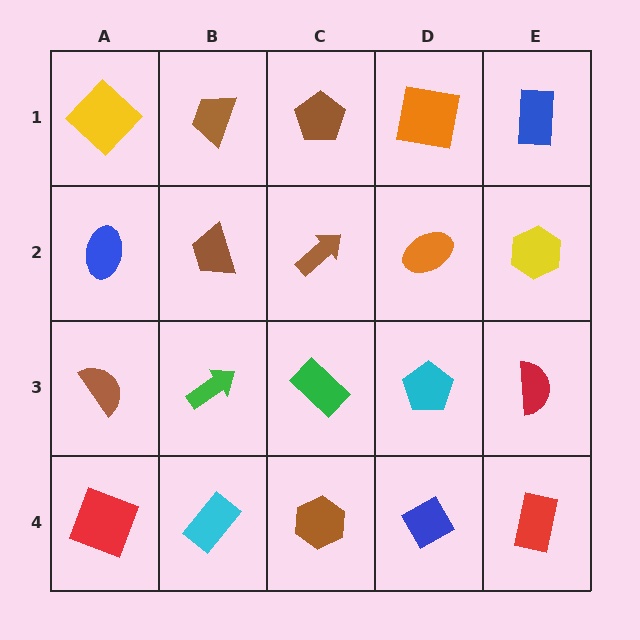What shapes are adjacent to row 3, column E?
A yellow hexagon (row 2, column E), a red rectangle (row 4, column E), a cyan pentagon (row 3, column D).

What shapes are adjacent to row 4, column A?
A brown semicircle (row 3, column A), a cyan rectangle (row 4, column B).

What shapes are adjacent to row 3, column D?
An orange ellipse (row 2, column D), a blue diamond (row 4, column D), a green rectangle (row 3, column C), a red semicircle (row 3, column E).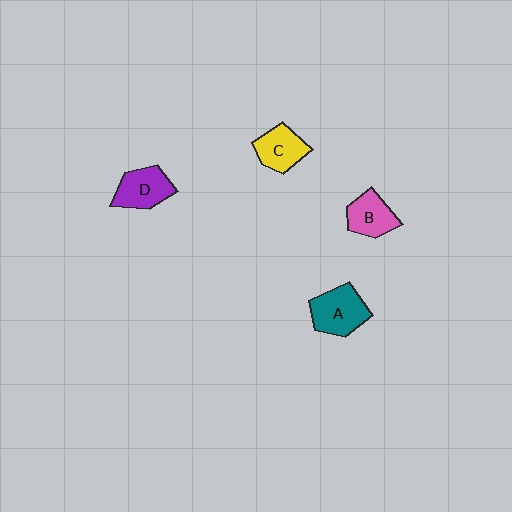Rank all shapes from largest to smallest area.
From largest to smallest: A (teal), D (purple), C (yellow), B (pink).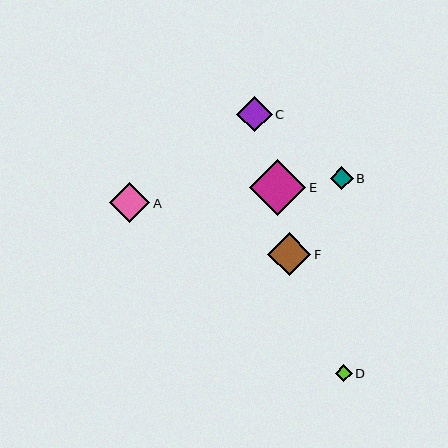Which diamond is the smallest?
Diamond D is the smallest with a size of approximately 17 pixels.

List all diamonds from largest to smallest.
From largest to smallest: E, F, A, C, B, D.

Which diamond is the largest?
Diamond E is the largest with a size of approximately 56 pixels.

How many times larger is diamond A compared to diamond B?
Diamond A is approximately 1.8 times the size of diamond B.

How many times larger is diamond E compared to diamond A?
Diamond E is approximately 1.4 times the size of diamond A.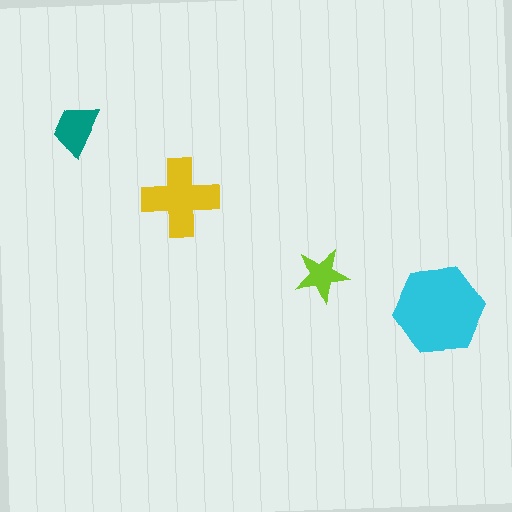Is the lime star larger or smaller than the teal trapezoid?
Smaller.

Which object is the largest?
The cyan hexagon.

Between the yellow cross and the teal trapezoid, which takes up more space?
The yellow cross.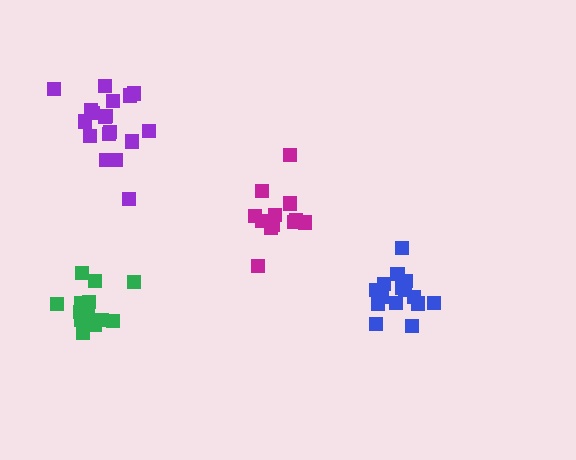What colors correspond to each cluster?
The clusters are colored: purple, green, magenta, blue.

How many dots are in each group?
Group 1: 18 dots, Group 2: 15 dots, Group 3: 13 dots, Group 4: 17 dots (63 total).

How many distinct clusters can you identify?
There are 4 distinct clusters.